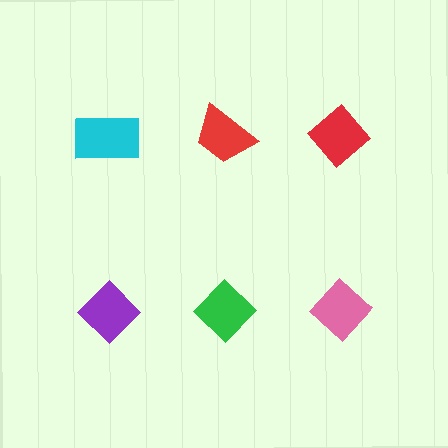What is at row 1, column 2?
A red trapezoid.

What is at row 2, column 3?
A pink diamond.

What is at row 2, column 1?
A purple diamond.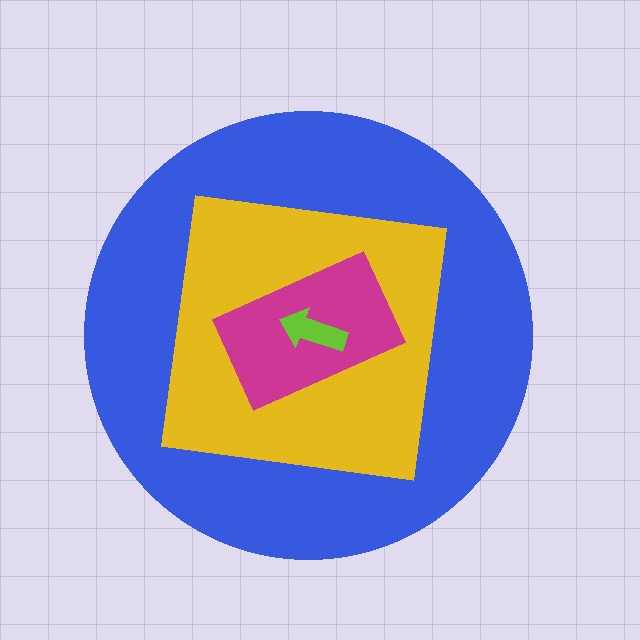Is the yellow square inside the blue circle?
Yes.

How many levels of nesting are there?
4.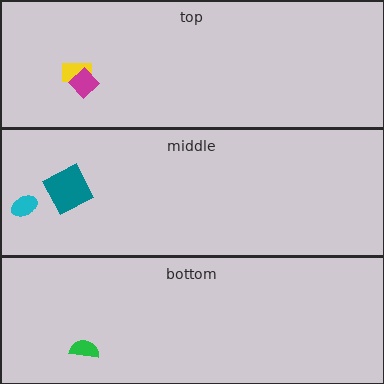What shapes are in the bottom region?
The green semicircle.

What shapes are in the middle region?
The cyan ellipse, the teal square.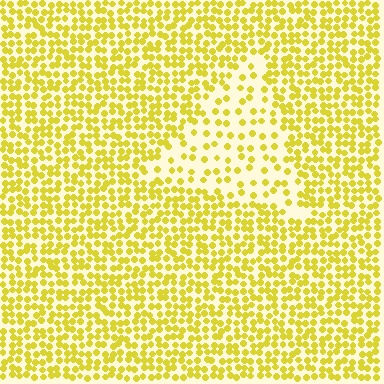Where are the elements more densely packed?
The elements are more densely packed outside the triangle boundary.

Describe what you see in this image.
The image contains small yellow elements arranged at two different densities. A triangle-shaped region is visible where the elements are less densely packed than the surrounding area.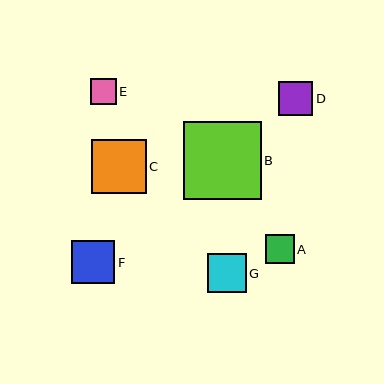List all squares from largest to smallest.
From largest to smallest: B, C, F, G, D, A, E.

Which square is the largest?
Square B is the largest with a size of approximately 78 pixels.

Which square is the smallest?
Square E is the smallest with a size of approximately 26 pixels.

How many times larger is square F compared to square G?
Square F is approximately 1.1 times the size of square G.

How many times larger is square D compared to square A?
Square D is approximately 1.2 times the size of square A.